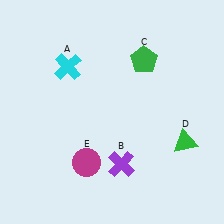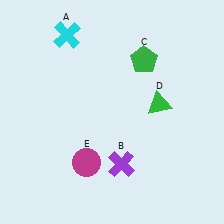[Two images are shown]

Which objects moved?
The objects that moved are: the cyan cross (A), the green triangle (D).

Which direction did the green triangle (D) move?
The green triangle (D) moved up.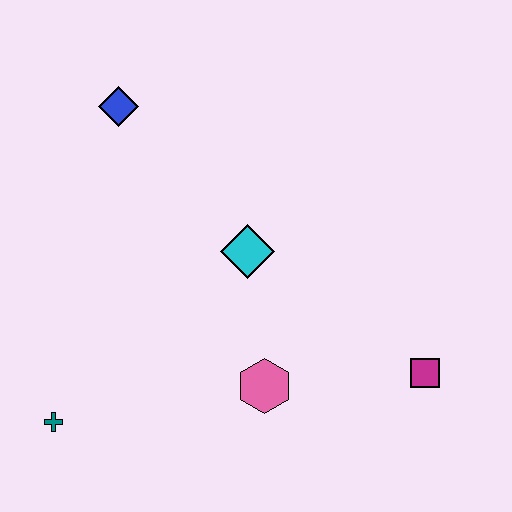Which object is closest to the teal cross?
The pink hexagon is closest to the teal cross.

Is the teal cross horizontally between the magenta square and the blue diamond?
No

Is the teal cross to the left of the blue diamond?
Yes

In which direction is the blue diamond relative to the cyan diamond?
The blue diamond is above the cyan diamond.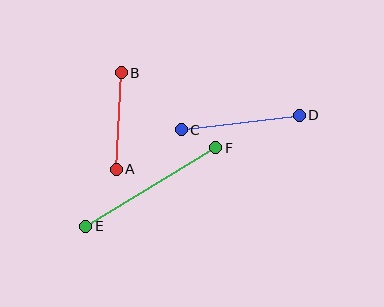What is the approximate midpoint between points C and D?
The midpoint is at approximately (240, 122) pixels.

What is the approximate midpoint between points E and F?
The midpoint is at approximately (151, 187) pixels.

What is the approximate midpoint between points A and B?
The midpoint is at approximately (119, 121) pixels.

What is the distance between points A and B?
The distance is approximately 97 pixels.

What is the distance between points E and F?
The distance is approximately 152 pixels.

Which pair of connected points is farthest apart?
Points E and F are farthest apart.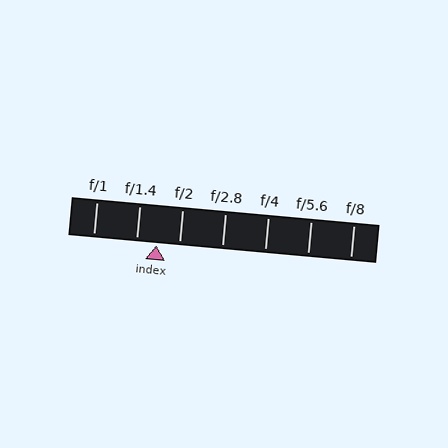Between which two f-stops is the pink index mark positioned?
The index mark is between f/1.4 and f/2.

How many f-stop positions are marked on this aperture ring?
There are 7 f-stop positions marked.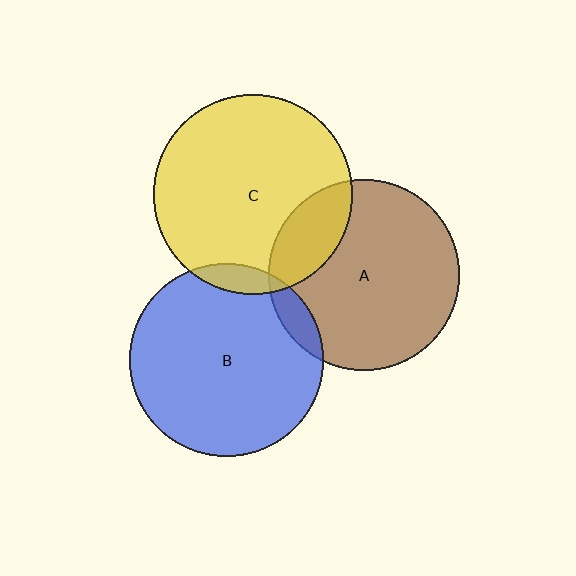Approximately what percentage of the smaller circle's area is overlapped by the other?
Approximately 10%.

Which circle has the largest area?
Circle C (yellow).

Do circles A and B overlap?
Yes.